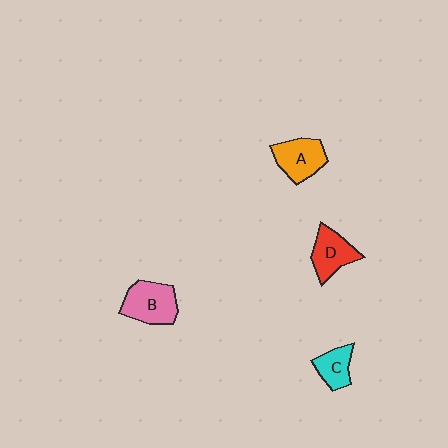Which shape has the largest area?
Shape B (pink).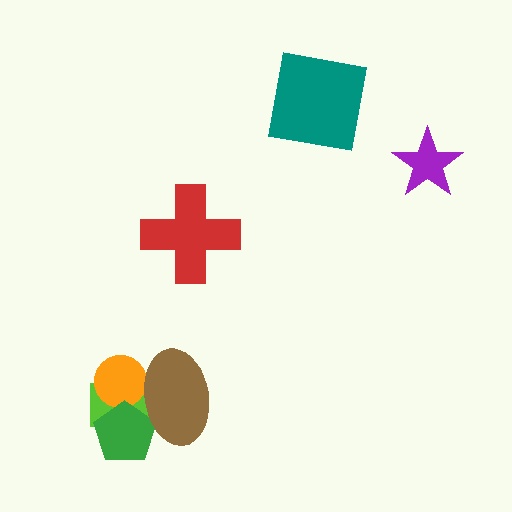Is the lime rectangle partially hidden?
Yes, it is partially covered by another shape.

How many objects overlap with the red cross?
0 objects overlap with the red cross.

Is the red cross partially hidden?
No, no other shape covers it.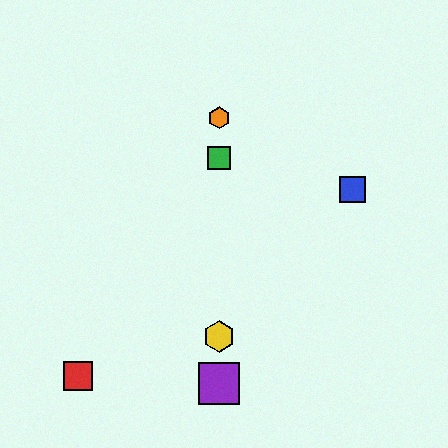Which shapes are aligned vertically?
The green square, the yellow hexagon, the purple square, the orange hexagon are aligned vertically.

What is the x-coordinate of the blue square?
The blue square is at x≈353.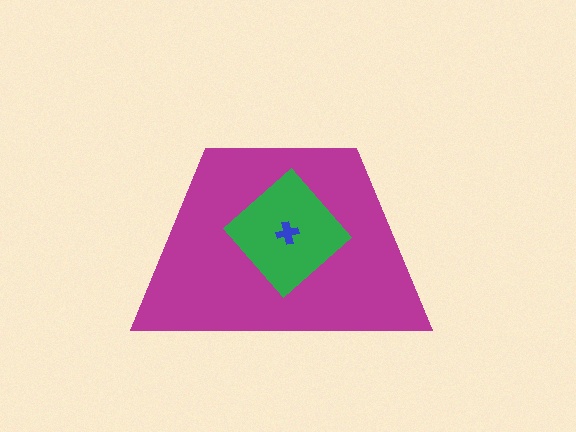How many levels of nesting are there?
3.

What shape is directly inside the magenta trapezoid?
The green diamond.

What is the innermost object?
The blue cross.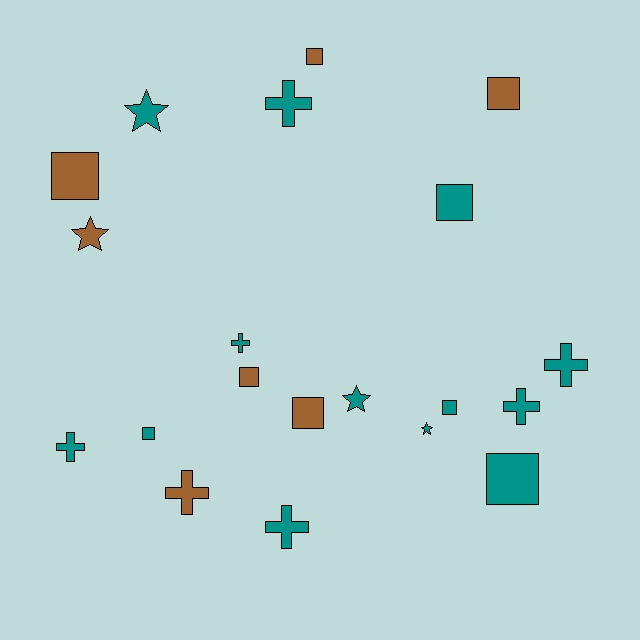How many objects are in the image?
There are 20 objects.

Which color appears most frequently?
Teal, with 13 objects.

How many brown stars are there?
There is 1 brown star.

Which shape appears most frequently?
Square, with 9 objects.